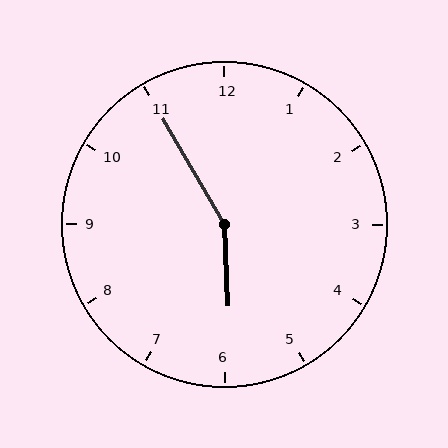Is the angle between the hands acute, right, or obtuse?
It is obtuse.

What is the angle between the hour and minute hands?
Approximately 152 degrees.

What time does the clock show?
5:55.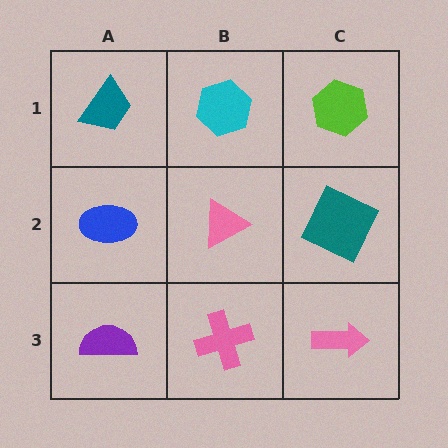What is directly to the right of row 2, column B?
A teal square.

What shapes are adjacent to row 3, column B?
A pink triangle (row 2, column B), a purple semicircle (row 3, column A), a pink arrow (row 3, column C).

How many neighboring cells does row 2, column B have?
4.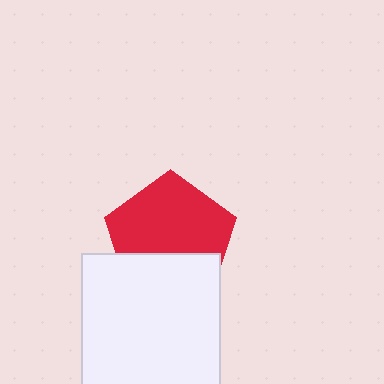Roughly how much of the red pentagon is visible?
Most of it is visible (roughly 65%).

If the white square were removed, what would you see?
You would see the complete red pentagon.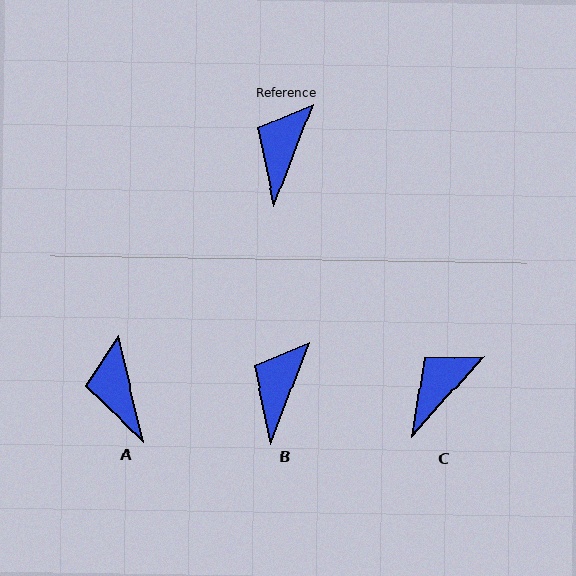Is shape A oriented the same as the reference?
No, it is off by about 34 degrees.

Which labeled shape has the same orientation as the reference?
B.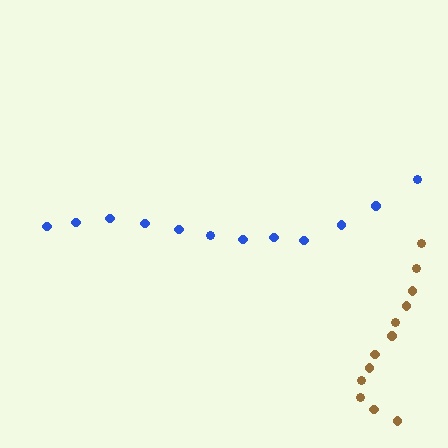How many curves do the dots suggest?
There are 2 distinct paths.